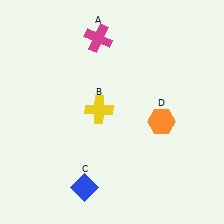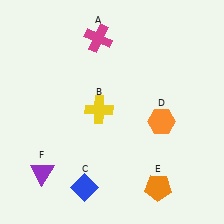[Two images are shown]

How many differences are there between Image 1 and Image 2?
There are 2 differences between the two images.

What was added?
An orange pentagon (E), a purple triangle (F) were added in Image 2.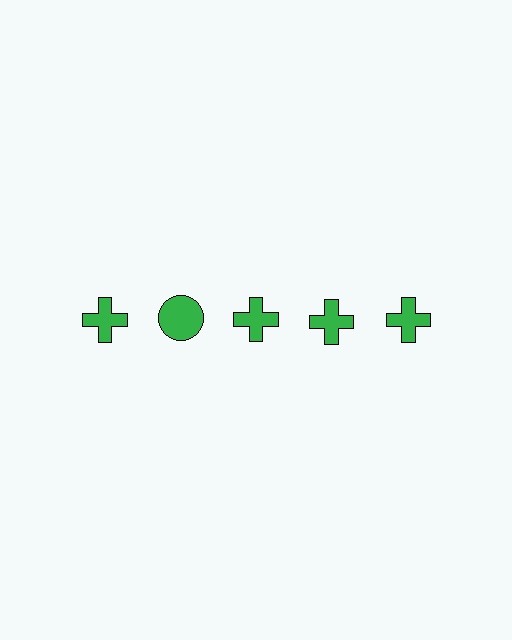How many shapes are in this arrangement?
There are 5 shapes arranged in a grid pattern.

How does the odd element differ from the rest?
It has a different shape: circle instead of cross.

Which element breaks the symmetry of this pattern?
The green circle in the top row, second from left column breaks the symmetry. All other shapes are green crosses.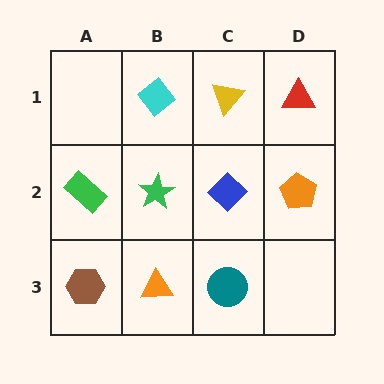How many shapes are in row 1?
3 shapes.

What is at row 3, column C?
A teal circle.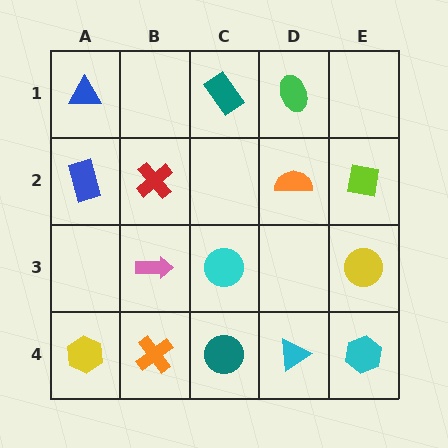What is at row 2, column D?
An orange semicircle.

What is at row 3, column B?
A pink arrow.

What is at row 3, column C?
A cyan circle.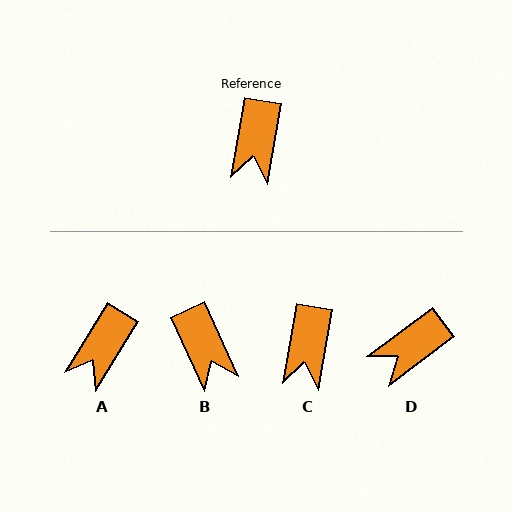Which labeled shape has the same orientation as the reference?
C.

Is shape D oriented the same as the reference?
No, it is off by about 43 degrees.